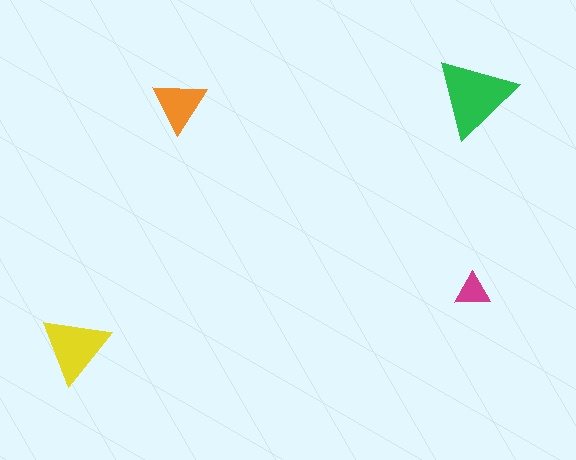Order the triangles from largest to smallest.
the green one, the yellow one, the orange one, the magenta one.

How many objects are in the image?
There are 4 objects in the image.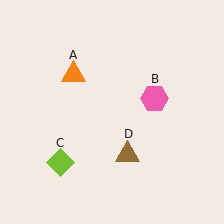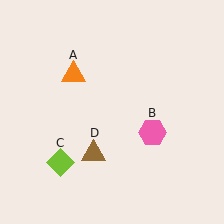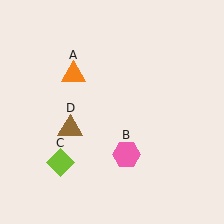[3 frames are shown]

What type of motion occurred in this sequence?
The pink hexagon (object B), brown triangle (object D) rotated clockwise around the center of the scene.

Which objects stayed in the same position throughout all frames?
Orange triangle (object A) and lime diamond (object C) remained stationary.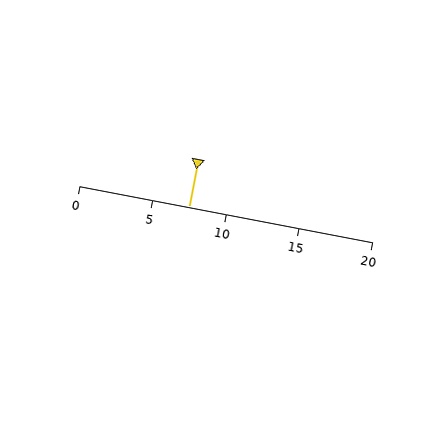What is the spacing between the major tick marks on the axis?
The major ticks are spaced 5 apart.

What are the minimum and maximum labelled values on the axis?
The axis runs from 0 to 20.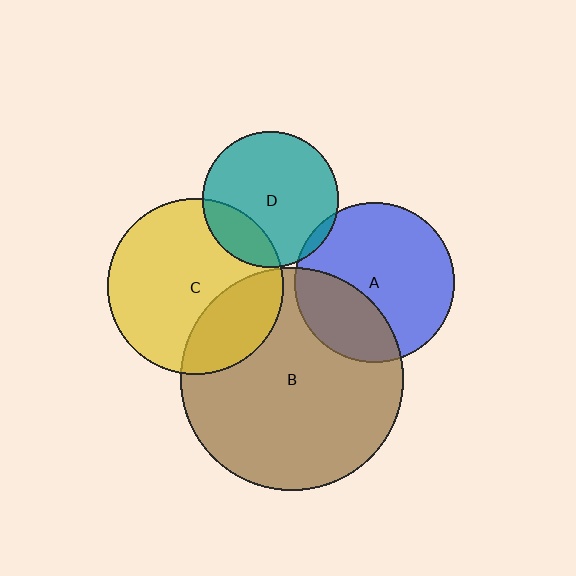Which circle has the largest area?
Circle B (brown).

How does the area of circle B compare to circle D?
Approximately 2.7 times.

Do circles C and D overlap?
Yes.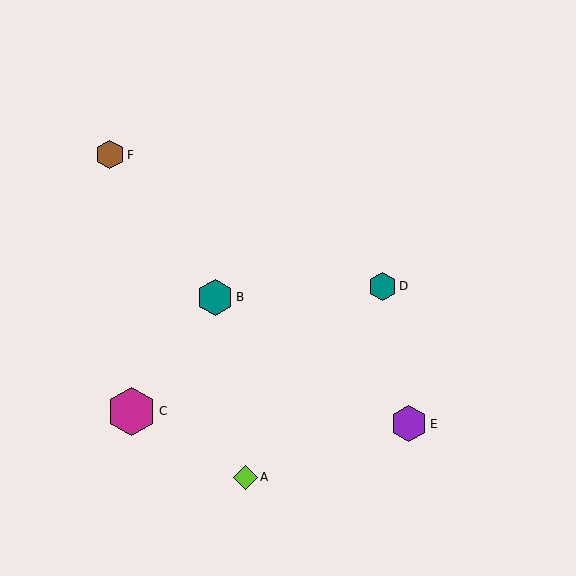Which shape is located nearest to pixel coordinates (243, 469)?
The lime diamond (labeled A) at (245, 477) is nearest to that location.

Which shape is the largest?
The magenta hexagon (labeled C) is the largest.